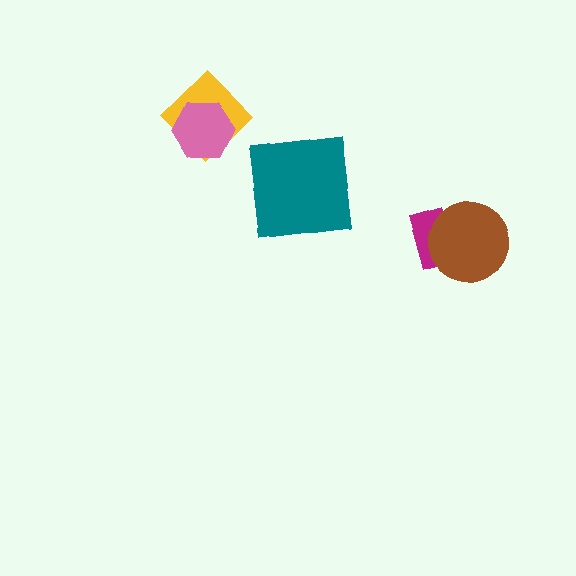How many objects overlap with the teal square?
0 objects overlap with the teal square.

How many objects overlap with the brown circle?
1 object overlaps with the brown circle.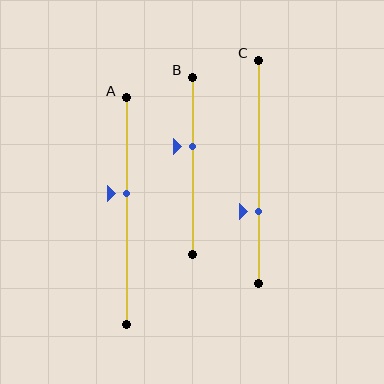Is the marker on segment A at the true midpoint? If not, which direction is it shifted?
No, the marker on segment A is shifted upward by about 8% of the segment length.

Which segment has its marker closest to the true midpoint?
Segment A has its marker closest to the true midpoint.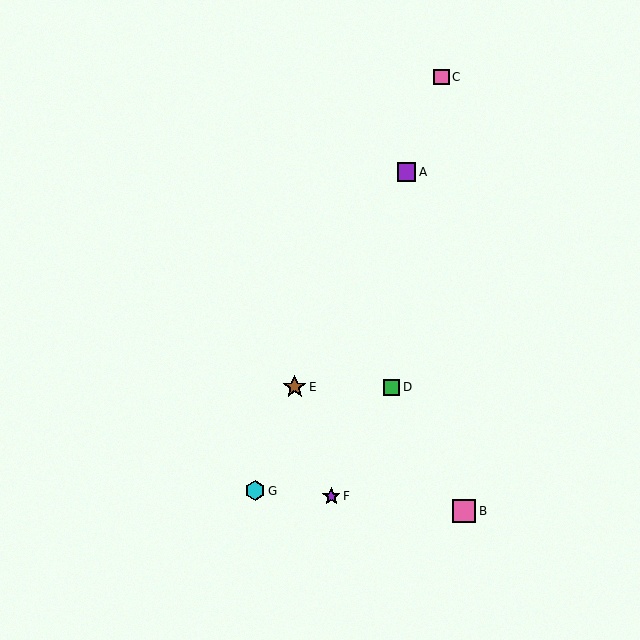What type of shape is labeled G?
Shape G is a cyan hexagon.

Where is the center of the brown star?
The center of the brown star is at (295, 387).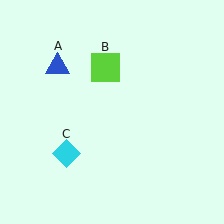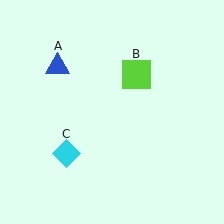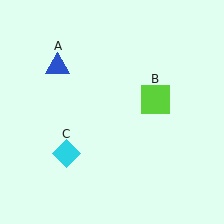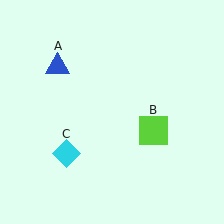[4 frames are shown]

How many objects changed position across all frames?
1 object changed position: lime square (object B).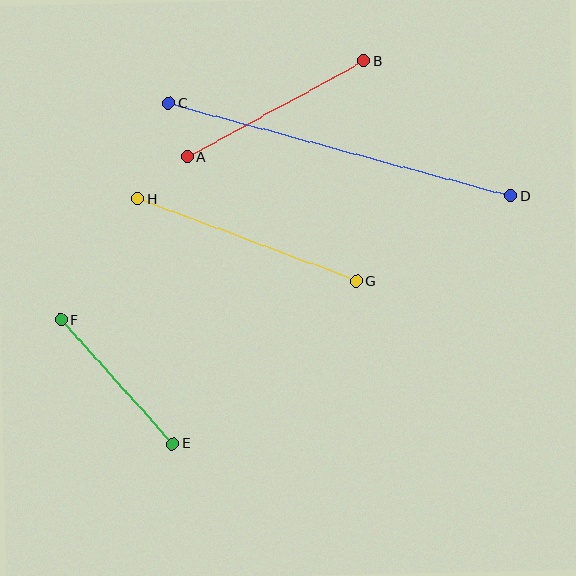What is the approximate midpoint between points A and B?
The midpoint is at approximately (275, 109) pixels.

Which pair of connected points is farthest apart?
Points C and D are farthest apart.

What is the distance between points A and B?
The distance is approximately 201 pixels.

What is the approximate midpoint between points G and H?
The midpoint is at approximately (247, 240) pixels.